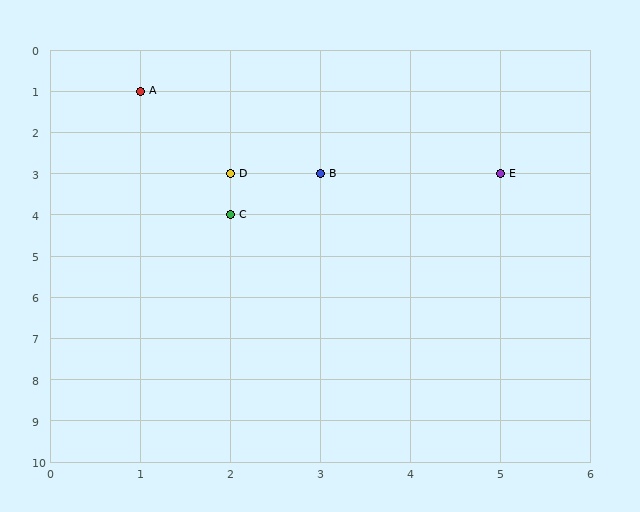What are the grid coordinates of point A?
Point A is at grid coordinates (1, 1).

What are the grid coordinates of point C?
Point C is at grid coordinates (2, 4).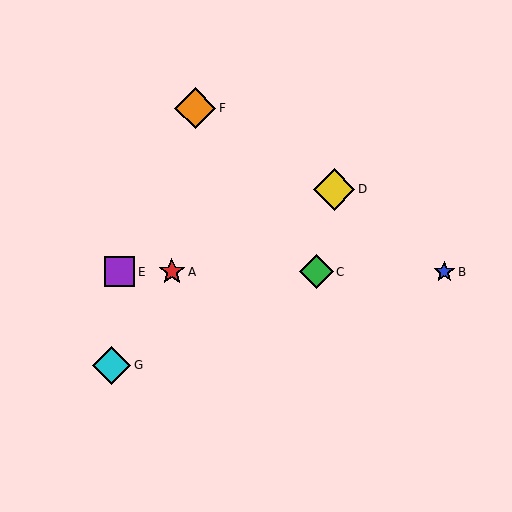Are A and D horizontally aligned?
No, A is at y≈272 and D is at y≈189.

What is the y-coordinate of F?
Object F is at y≈108.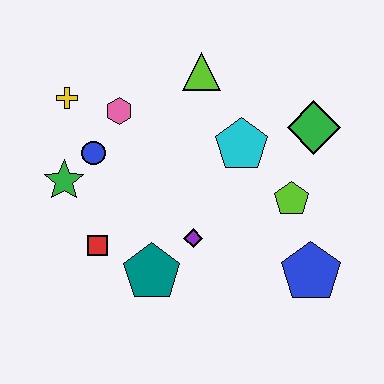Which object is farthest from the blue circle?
The blue pentagon is farthest from the blue circle.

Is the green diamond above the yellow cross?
No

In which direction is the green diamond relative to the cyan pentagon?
The green diamond is to the right of the cyan pentagon.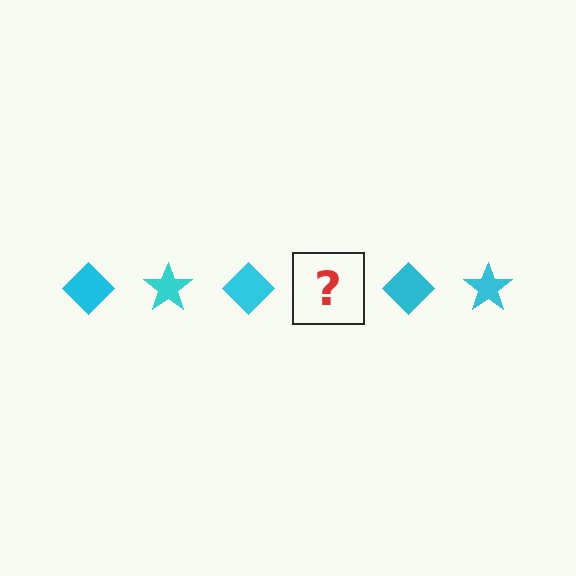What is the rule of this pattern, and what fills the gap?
The rule is that the pattern cycles through diamond, star shapes in cyan. The gap should be filled with a cyan star.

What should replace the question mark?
The question mark should be replaced with a cyan star.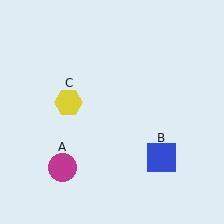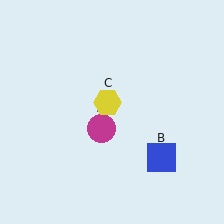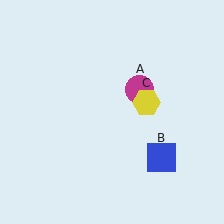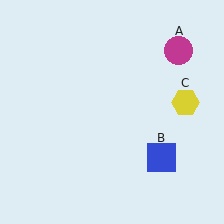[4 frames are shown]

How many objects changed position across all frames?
2 objects changed position: magenta circle (object A), yellow hexagon (object C).